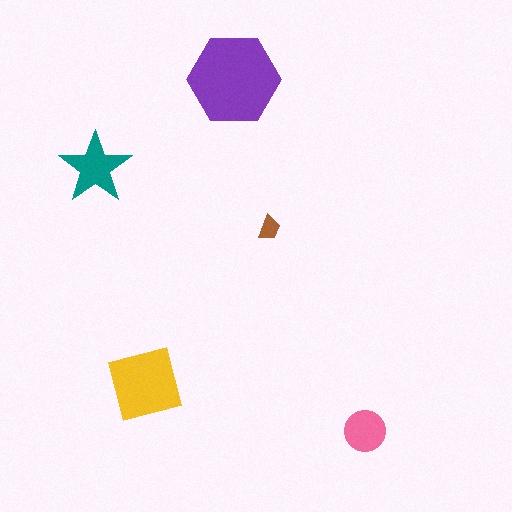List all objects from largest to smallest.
The purple hexagon, the yellow square, the teal star, the pink circle, the brown trapezoid.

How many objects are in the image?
There are 5 objects in the image.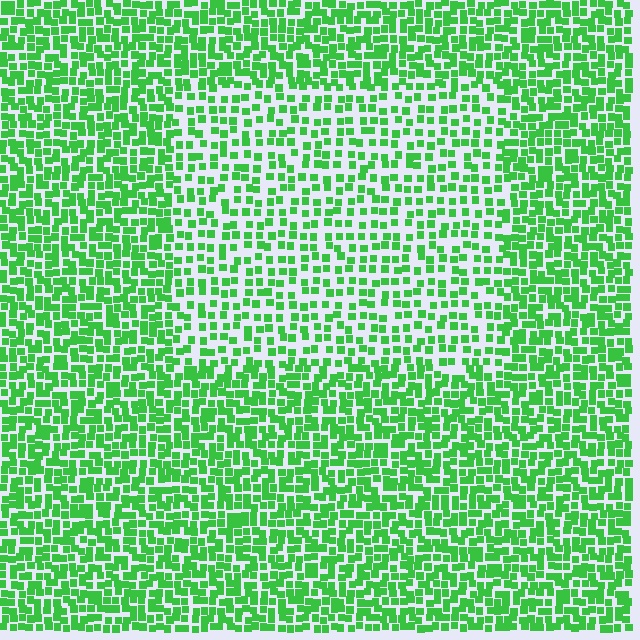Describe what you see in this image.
The image contains small green elements arranged at two different densities. A rectangle-shaped region is visible where the elements are less densely packed than the surrounding area.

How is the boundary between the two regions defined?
The boundary is defined by a change in element density (approximately 1.8x ratio). All elements are the same color, size, and shape.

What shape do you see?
I see a rectangle.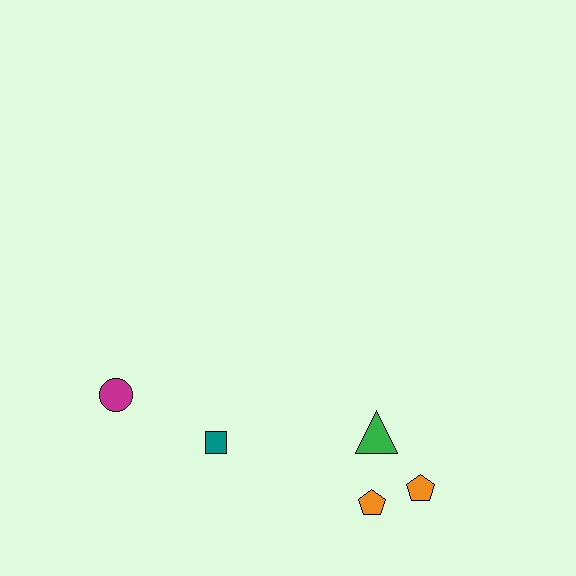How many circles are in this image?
There is 1 circle.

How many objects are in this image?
There are 5 objects.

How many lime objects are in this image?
There are no lime objects.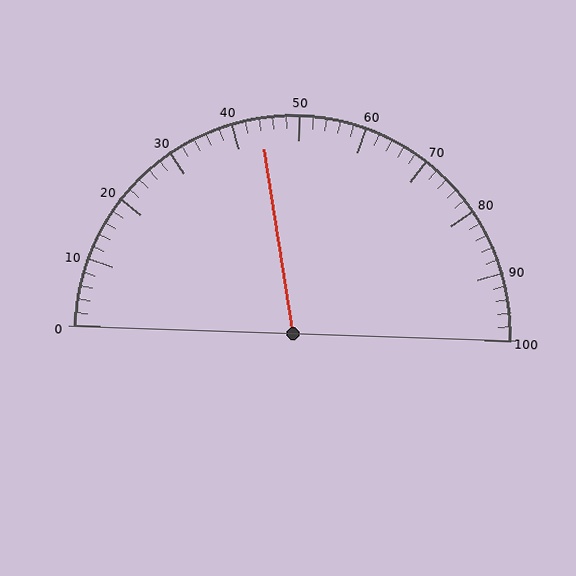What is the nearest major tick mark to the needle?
The nearest major tick mark is 40.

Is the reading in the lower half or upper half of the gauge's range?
The reading is in the lower half of the range (0 to 100).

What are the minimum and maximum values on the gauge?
The gauge ranges from 0 to 100.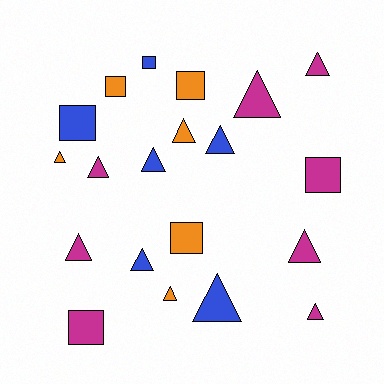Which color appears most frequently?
Magenta, with 8 objects.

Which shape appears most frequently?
Triangle, with 13 objects.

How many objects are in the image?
There are 20 objects.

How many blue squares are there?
There are 2 blue squares.